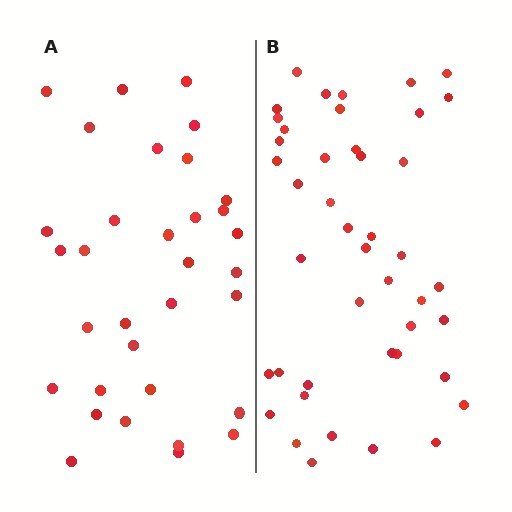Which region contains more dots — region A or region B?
Region B (the right region) has more dots.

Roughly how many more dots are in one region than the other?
Region B has roughly 12 or so more dots than region A.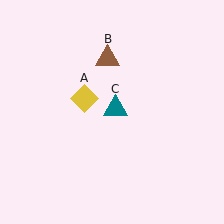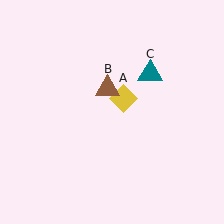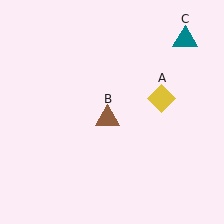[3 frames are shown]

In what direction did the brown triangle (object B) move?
The brown triangle (object B) moved down.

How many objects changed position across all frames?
3 objects changed position: yellow diamond (object A), brown triangle (object B), teal triangle (object C).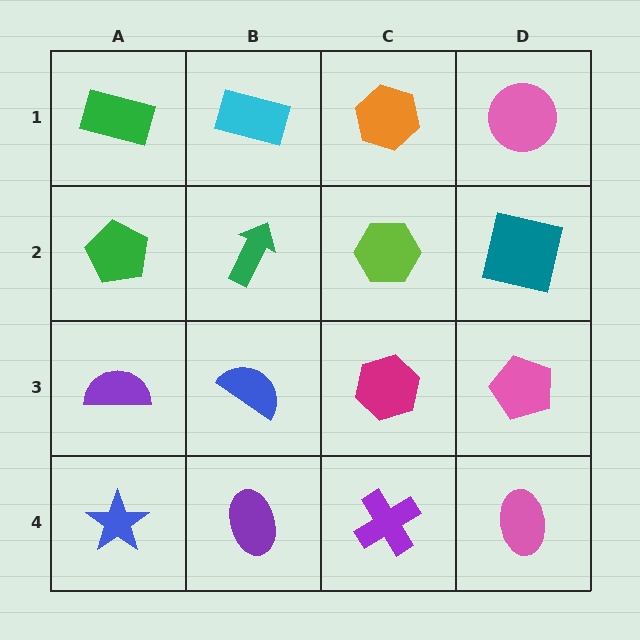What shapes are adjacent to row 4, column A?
A purple semicircle (row 3, column A), a purple ellipse (row 4, column B).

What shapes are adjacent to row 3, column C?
A lime hexagon (row 2, column C), a purple cross (row 4, column C), a blue semicircle (row 3, column B), a pink pentagon (row 3, column D).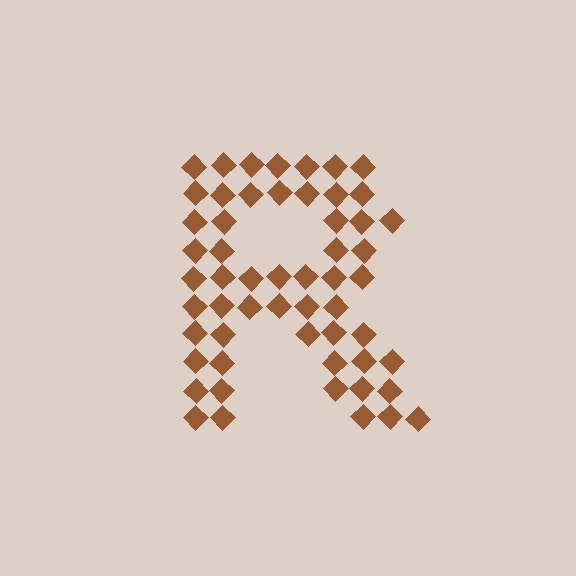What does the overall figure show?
The overall figure shows the letter R.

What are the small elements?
The small elements are diamonds.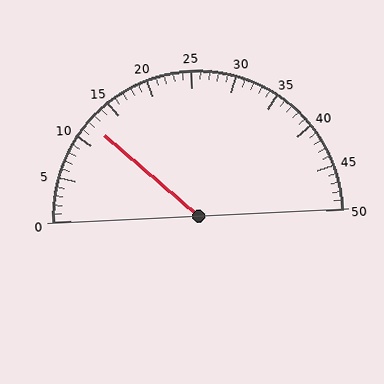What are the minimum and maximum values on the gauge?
The gauge ranges from 0 to 50.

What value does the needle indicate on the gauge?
The needle indicates approximately 12.